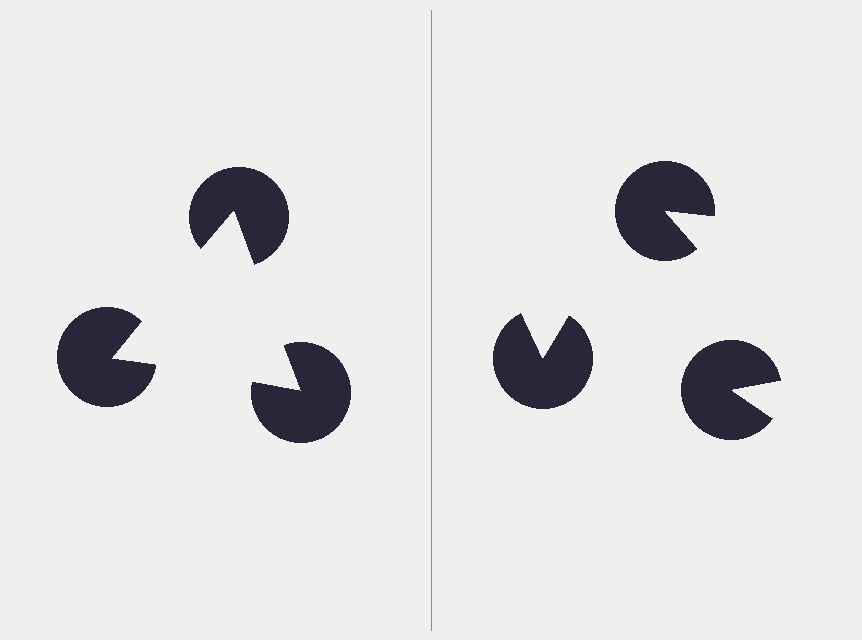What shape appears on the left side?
An illusory triangle.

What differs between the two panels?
The pac-man discs are positioned identically on both sides; only the wedge orientations differ. On the left they align to a triangle; on the right they are misaligned.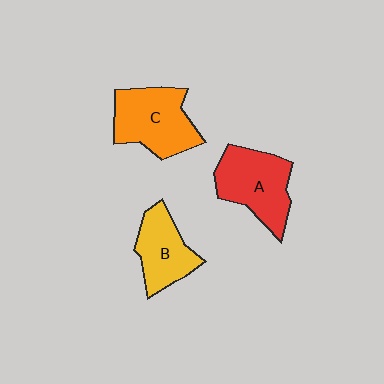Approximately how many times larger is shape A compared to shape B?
Approximately 1.3 times.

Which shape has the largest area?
Shape C (orange).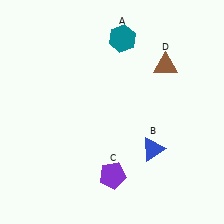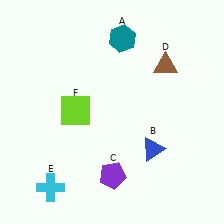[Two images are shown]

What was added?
A cyan cross (E), a lime square (F) were added in Image 2.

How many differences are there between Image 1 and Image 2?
There are 2 differences between the two images.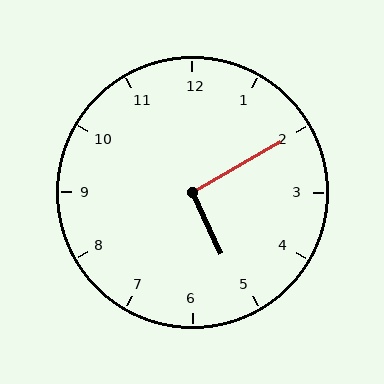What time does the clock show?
5:10.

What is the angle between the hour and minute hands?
Approximately 95 degrees.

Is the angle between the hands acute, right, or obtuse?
It is right.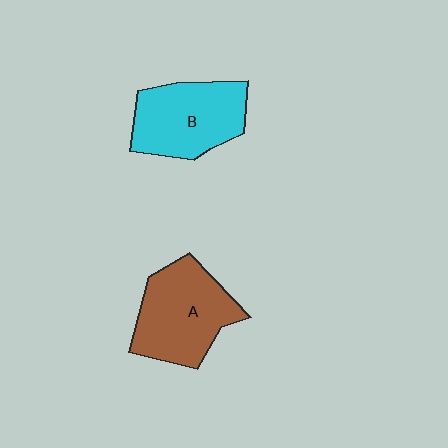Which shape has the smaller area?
Shape B (cyan).